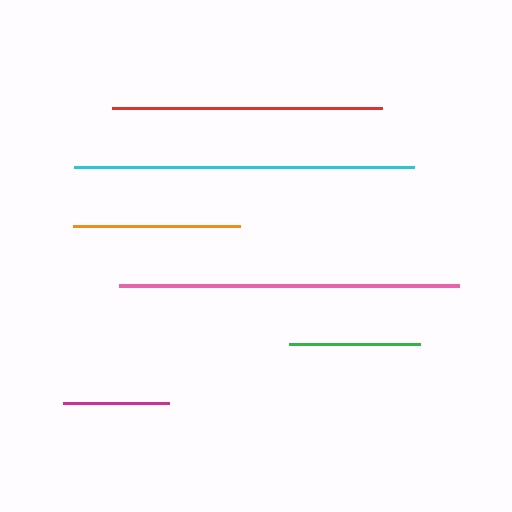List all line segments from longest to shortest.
From longest to shortest: pink, cyan, red, orange, green, magenta.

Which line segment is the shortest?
The magenta line is the shortest at approximately 107 pixels.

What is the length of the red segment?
The red segment is approximately 270 pixels long.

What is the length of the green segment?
The green segment is approximately 131 pixels long.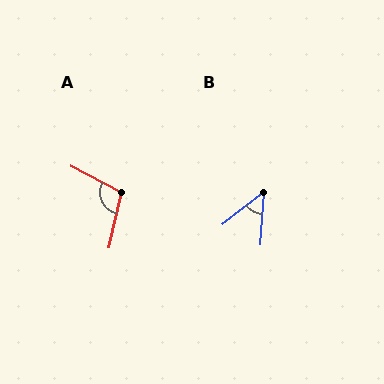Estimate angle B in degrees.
Approximately 47 degrees.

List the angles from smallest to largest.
B (47°), A (105°).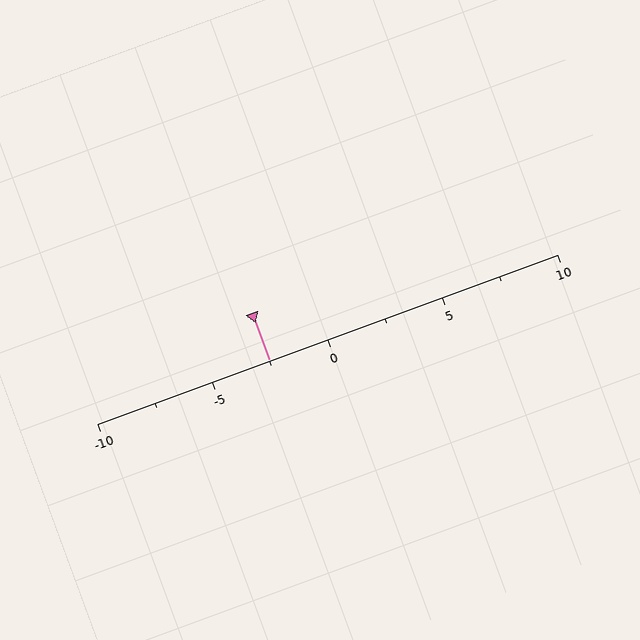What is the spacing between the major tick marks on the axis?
The major ticks are spaced 5 apart.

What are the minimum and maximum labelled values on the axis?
The axis runs from -10 to 10.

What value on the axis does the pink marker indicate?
The marker indicates approximately -2.5.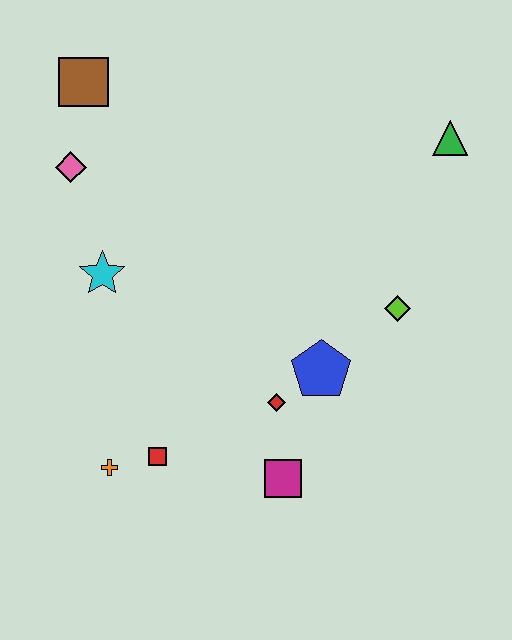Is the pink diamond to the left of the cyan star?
Yes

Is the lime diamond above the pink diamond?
No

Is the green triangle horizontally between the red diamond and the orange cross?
No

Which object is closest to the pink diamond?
The brown square is closest to the pink diamond.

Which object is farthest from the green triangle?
The orange cross is farthest from the green triangle.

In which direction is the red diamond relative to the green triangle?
The red diamond is below the green triangle.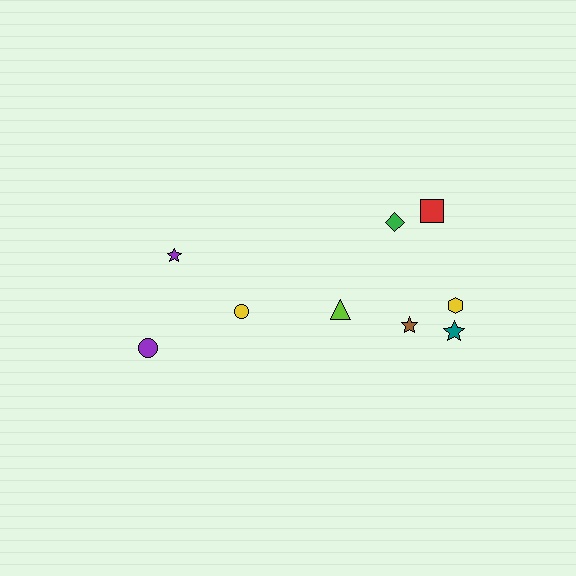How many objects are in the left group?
There are 3 objects.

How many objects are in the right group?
There are 6 objects.